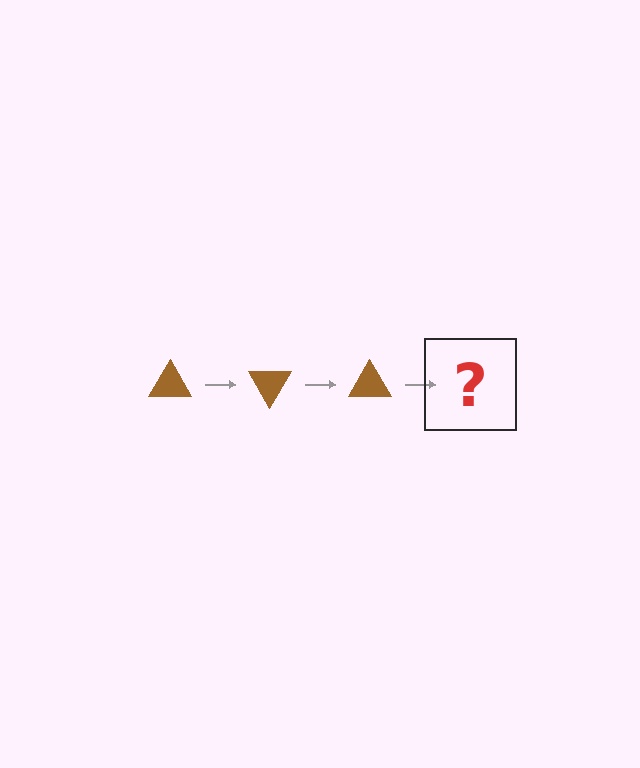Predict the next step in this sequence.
The next step is a brown triangle rotated 180 degrees.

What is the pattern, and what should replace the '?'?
The pattern is that the triangle rotates 60 degrees each step. The '?' should be a brown triangle rotated 180 degrees.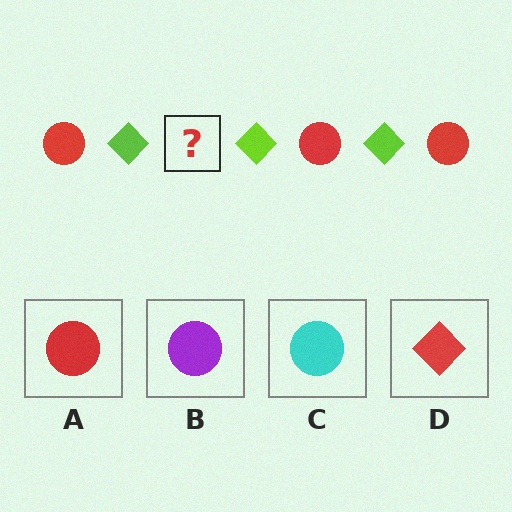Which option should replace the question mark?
Option A.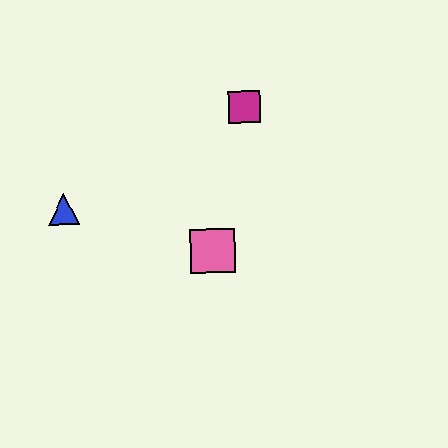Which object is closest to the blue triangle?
The pink square is closest to the blue triangle.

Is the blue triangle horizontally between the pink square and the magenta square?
No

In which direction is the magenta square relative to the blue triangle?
The magenta square is to the right of the blue triangle.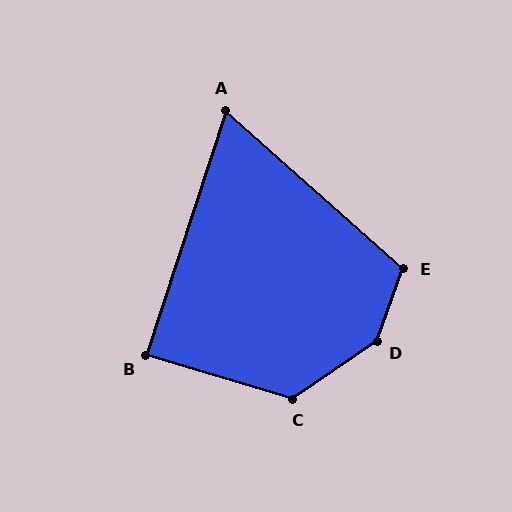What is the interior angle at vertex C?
Approximately 128 degrees (obtuse).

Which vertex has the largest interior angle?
D, at approximately 144 degrees.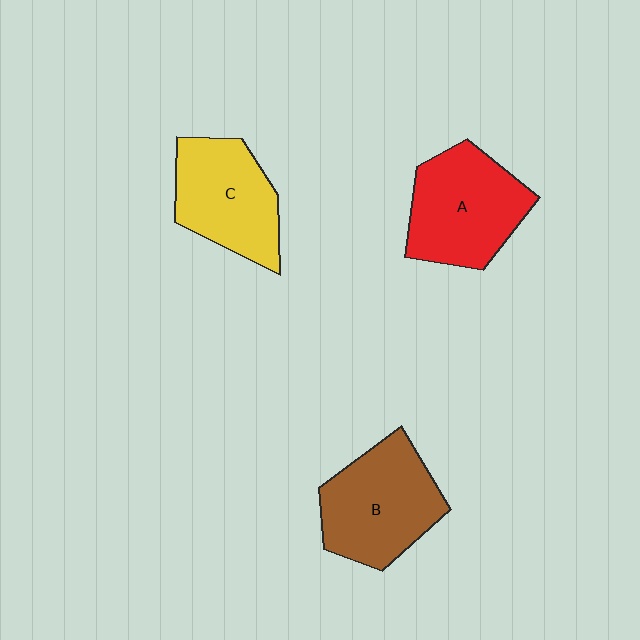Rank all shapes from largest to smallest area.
From largest to smallest: B (brown), A (red), C (yellow).